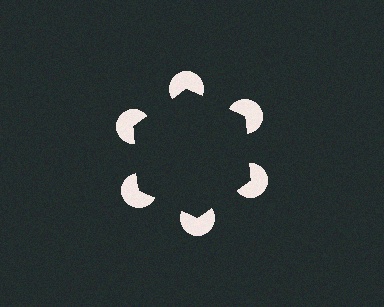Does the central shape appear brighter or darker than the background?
It typically appears slightly darker than the background, even though no actual brightness change is drawn.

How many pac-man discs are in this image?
There are 6 — one at each vertex of the illusory hexagon.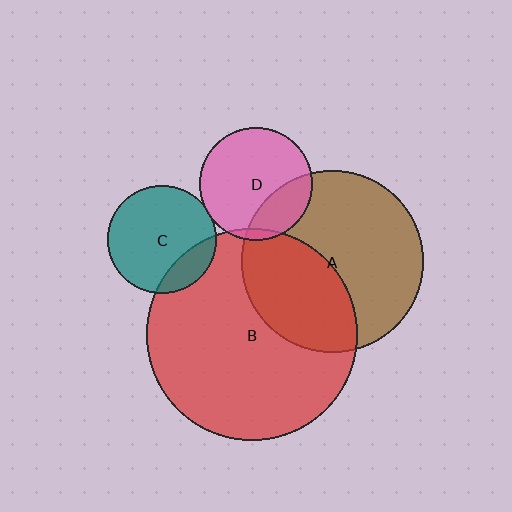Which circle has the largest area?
Circle B (red).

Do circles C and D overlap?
Yes.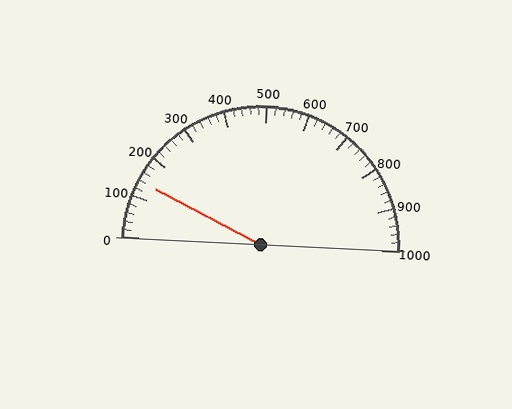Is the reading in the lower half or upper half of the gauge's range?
The reading is in the lower half of the range (0 to 1000).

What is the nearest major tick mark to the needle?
The nearest major tick mark is 100.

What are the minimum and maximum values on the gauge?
The gauge ranges from 0 to 1000.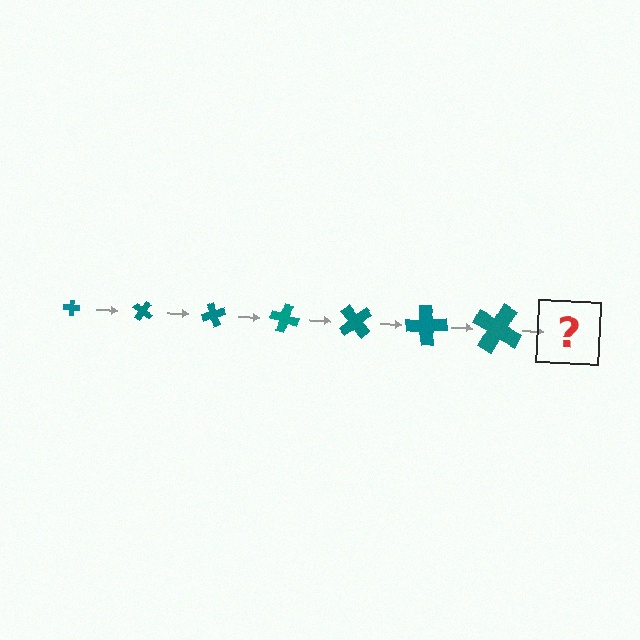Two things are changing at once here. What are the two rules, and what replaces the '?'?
The two rules are that the cross grows larger each step and it rotates 35 degrees each step. The '?' should be a cross, larger than the previous one and rotated 245 degrees from the start.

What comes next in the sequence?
The next element should be a cross, larger than the previous one and rotated 245 degrees from the start.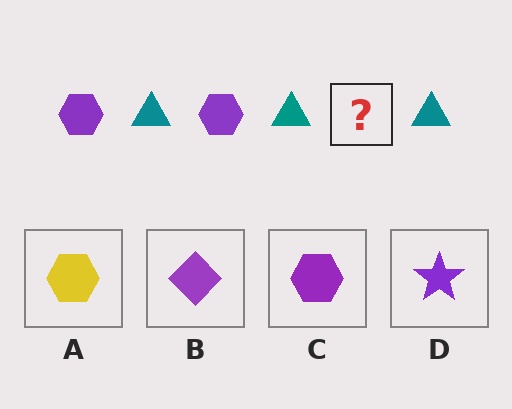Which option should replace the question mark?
Option C.